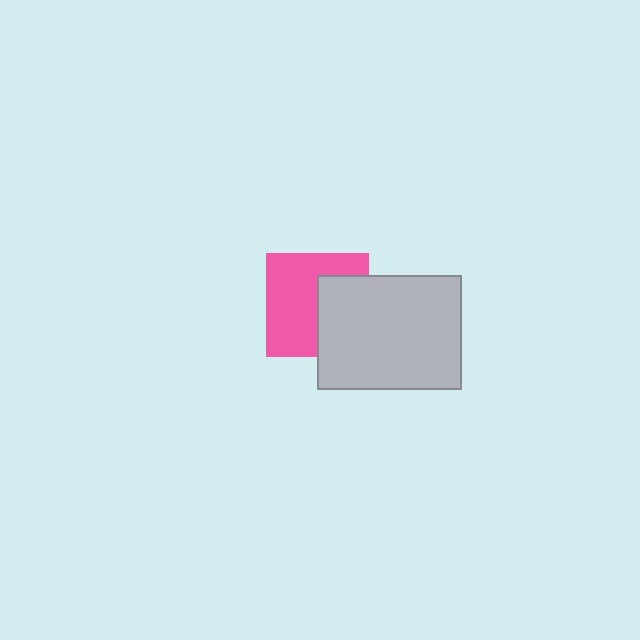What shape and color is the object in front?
The object in front is a light gray rectangle.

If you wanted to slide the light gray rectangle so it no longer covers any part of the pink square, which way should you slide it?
Slide it right — that is the most direct way to separate the two shapes.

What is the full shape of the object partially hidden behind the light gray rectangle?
The partially hidden object is a pink square.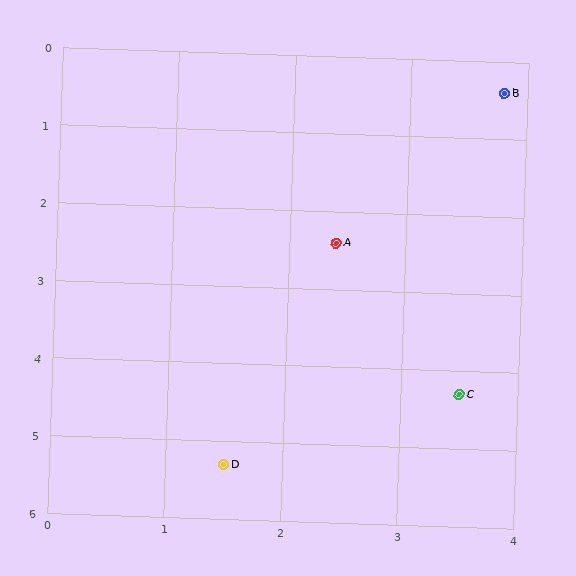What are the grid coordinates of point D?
Point D is at approximately (1.5, 5.3).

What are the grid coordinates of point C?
Point C is at approximately (3.5, 4.3).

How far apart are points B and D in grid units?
Points B and D are about 5.4 grid units apart.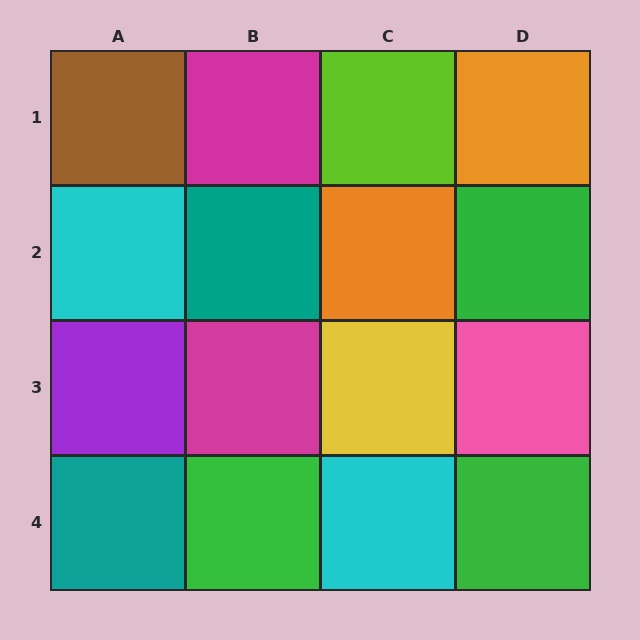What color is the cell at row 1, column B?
Magenta.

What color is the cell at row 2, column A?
Cyan.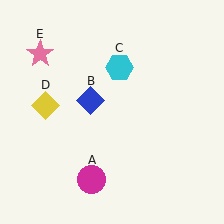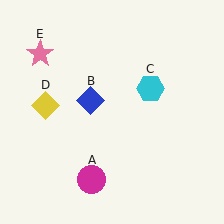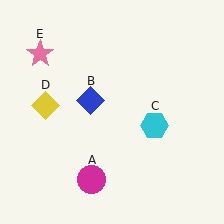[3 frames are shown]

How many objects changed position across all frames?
1 object changed position: cyan hexagon (object C).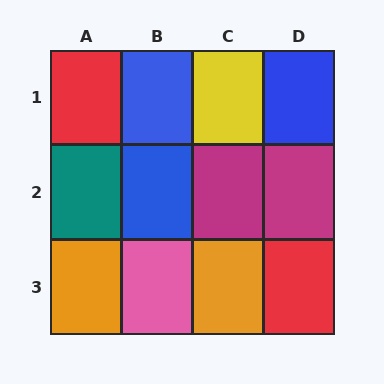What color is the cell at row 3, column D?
Red.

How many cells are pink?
1 cell is pink.